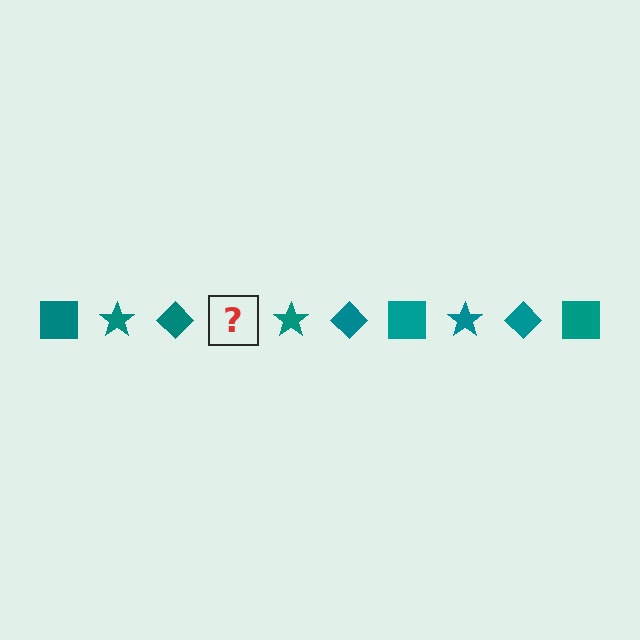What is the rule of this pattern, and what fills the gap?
The rule is that the pattern cycles through square, star, diamond shapes in teal. The gap should be filled with a teal square.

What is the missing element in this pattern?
The missing element is a teal square.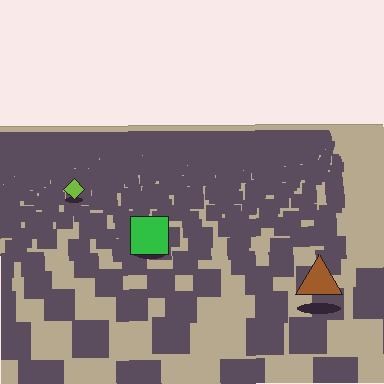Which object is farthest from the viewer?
The lime diamond is farthest from the viewer. It appears smaller and the ground texture around it is denser.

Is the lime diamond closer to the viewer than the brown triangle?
No. The brown triangle is closer — you can tell from the texture gradient: the ground texture is coarser near it.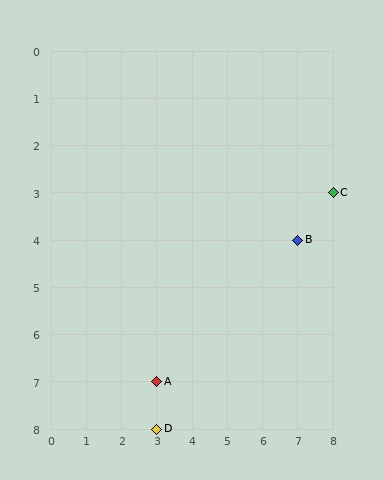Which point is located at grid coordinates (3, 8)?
Point D is at (3, 8).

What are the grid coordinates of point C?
Point C is at grid coordinates (8, 3).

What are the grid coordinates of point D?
Point D is at grid coordinates (3, 8).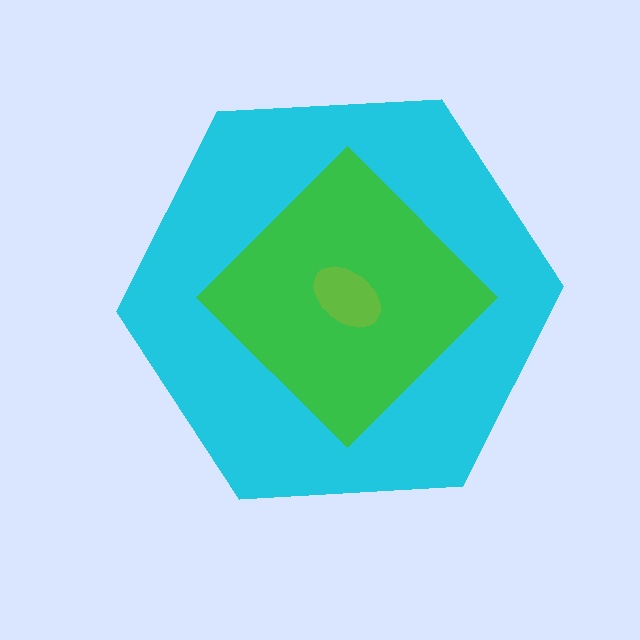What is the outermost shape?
The cyan hexagon.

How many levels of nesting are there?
3.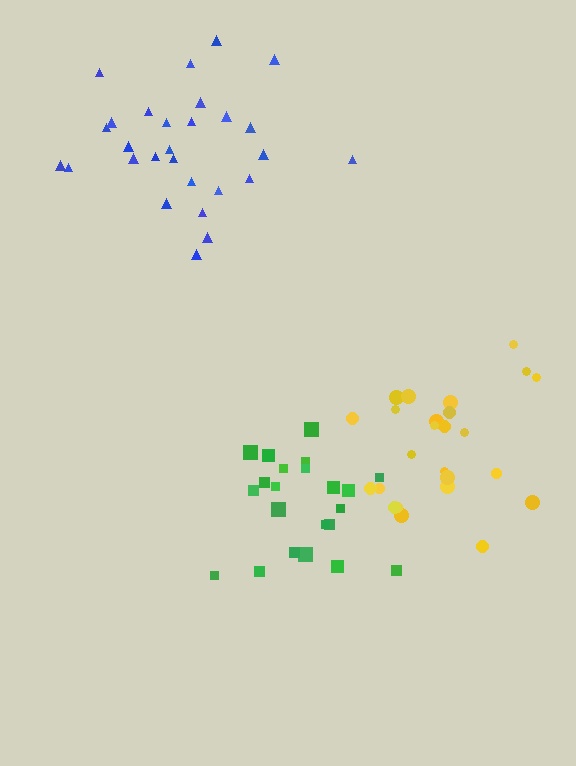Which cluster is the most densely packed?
Green.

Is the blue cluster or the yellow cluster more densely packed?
Yellow.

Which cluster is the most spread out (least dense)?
Blue.